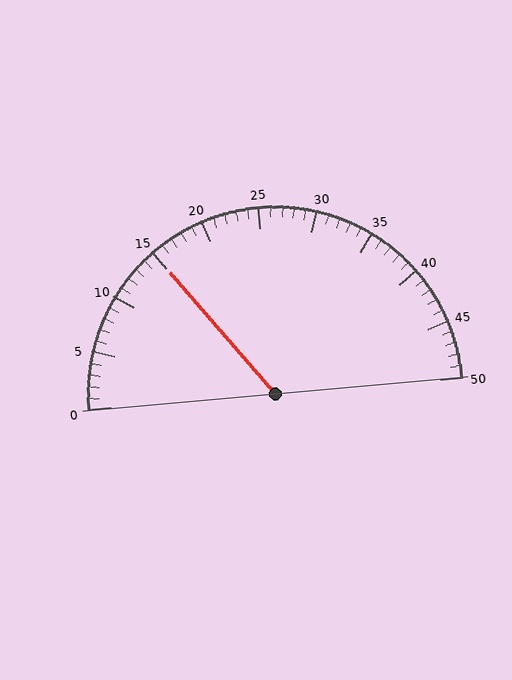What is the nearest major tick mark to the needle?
The nearest major tick mark is 15.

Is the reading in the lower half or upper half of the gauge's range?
The reading is in the lower half of the range (0 to 50).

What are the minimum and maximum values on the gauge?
The gauge ranges from 0 to 50.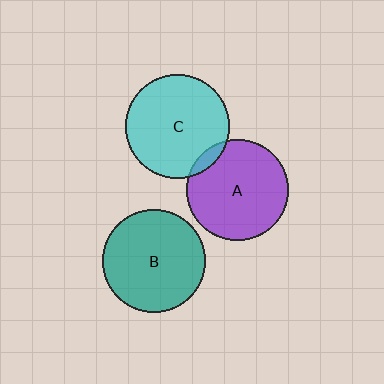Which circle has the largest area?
Circle C (cyan).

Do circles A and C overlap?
Yes.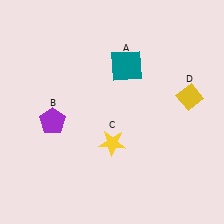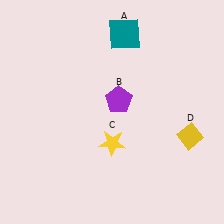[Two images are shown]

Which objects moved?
The objects that moved are: the teal square (A), the purple pentagon (B), the yellow diamond (D).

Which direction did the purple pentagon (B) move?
The purple pentagon (B) moved right.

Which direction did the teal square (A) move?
The teal square (A) moved up.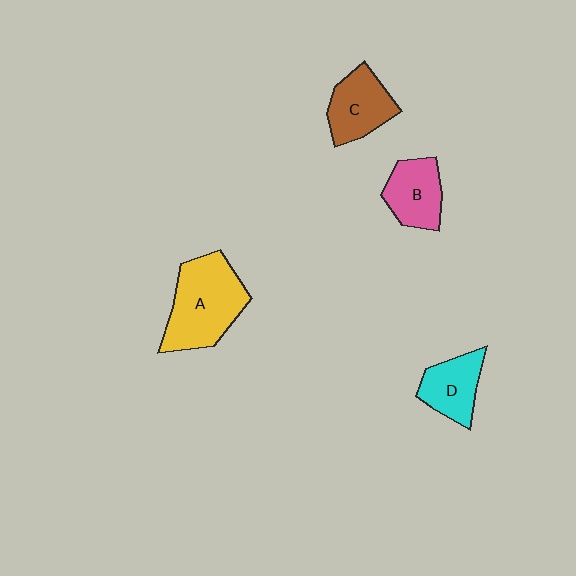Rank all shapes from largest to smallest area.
From largest to smallest: A (yellow), C (brown), B (pink), D (cyan).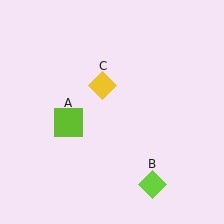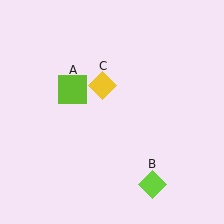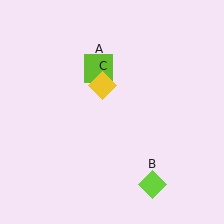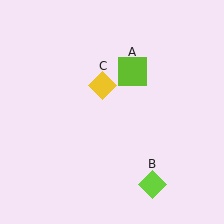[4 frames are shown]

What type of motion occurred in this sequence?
The lime square (object A) rotated clockwise around the center of the scene.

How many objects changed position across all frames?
1 object changed position: lime square (object A).